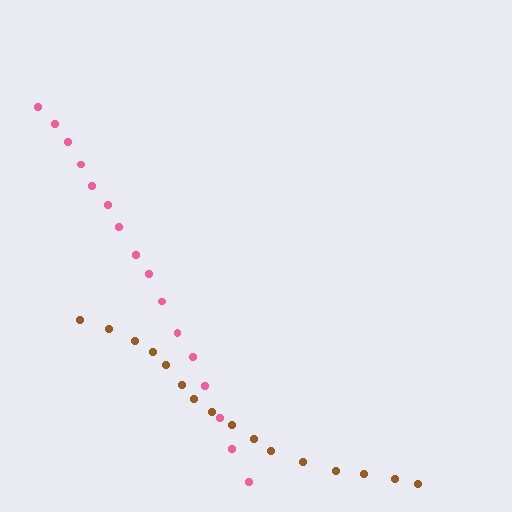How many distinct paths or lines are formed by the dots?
There are 2 distinct paths.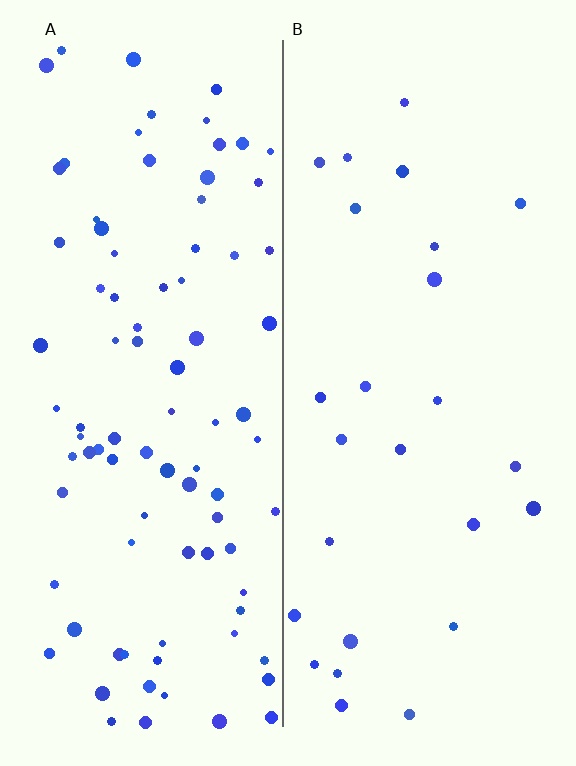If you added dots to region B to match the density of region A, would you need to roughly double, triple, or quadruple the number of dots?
Approximately triple.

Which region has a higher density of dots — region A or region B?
A (the left).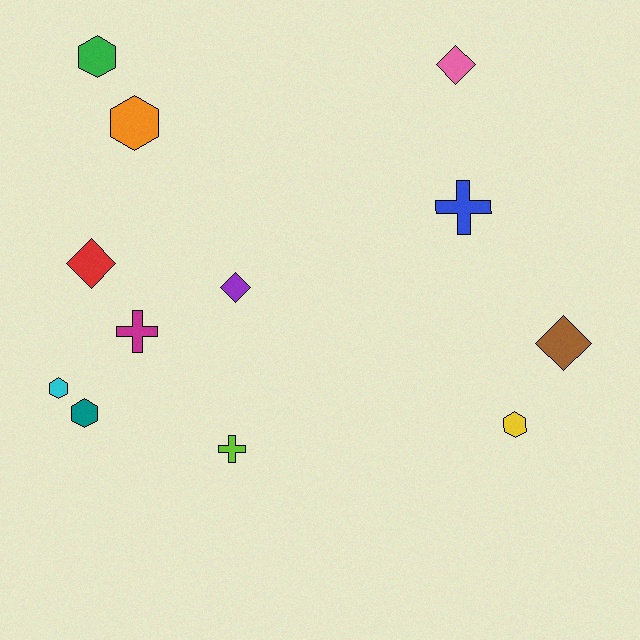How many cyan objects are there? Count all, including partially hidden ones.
There is 1 cyan object.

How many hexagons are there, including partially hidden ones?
There are 5 hexagons.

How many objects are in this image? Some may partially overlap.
There are 12 objects.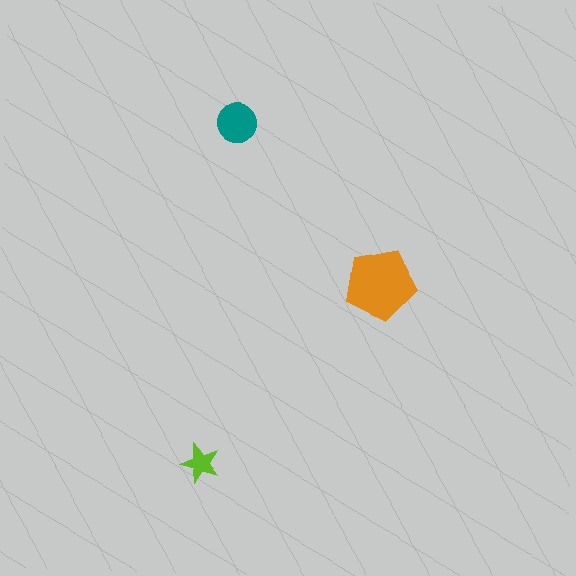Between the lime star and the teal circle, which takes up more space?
The teal circle.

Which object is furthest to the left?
The lime star is leftmost.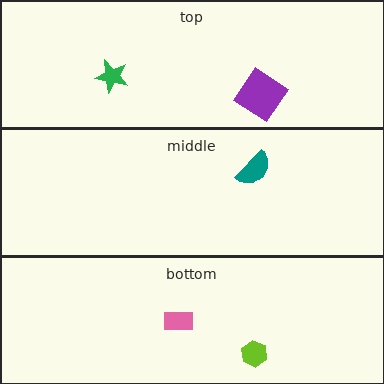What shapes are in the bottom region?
The lime hexagon, the pink rectangle.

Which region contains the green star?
The top region.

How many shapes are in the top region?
2.